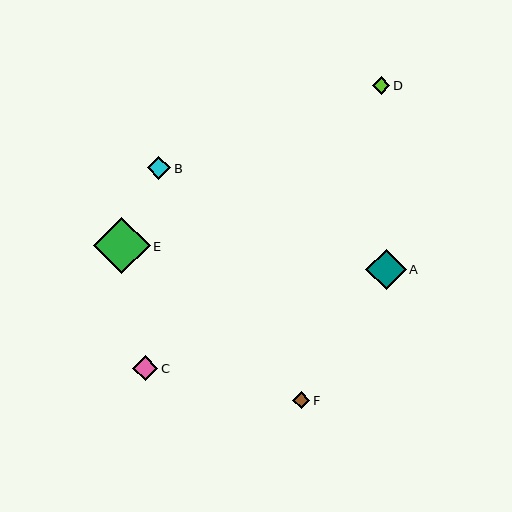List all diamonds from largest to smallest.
From largest to smallest: E, A, C, B, D, F.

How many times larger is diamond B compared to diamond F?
Diamond B is approximately 1.4 times the size of diamond F.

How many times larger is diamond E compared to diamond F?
Diamond E is approximately 3.3 times the size of diamond F.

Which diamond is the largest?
Diamond E is the largest with a size of approximately 57 pixels.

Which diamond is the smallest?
Diamond F is the smallest with a size of approximately 17 pixels.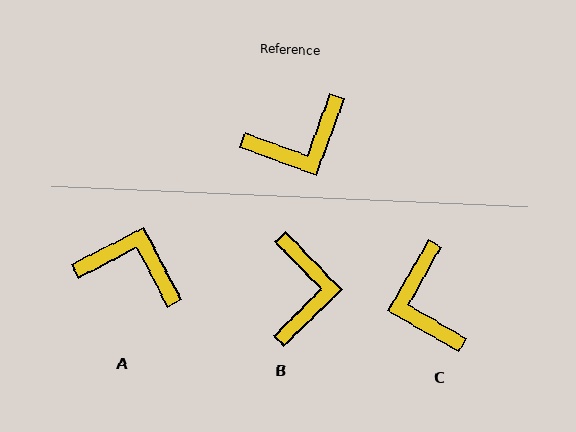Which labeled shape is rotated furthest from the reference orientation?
A, about 137 degrees away.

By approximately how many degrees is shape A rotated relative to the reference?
Approximately 137 degrees counter-clockwise.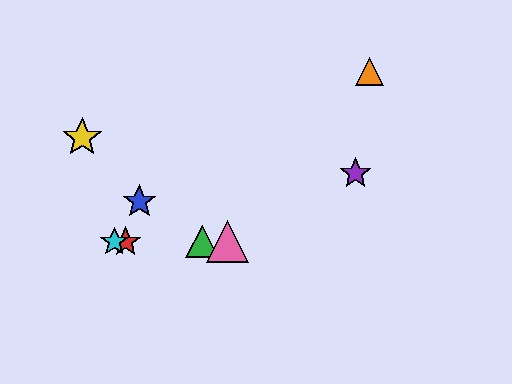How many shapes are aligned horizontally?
4 shapes (the red star, the green triangle, the cyan star, the pink triangle) are aligned horizontally.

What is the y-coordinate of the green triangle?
The green triangle is at y≈242.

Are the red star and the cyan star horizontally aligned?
Yes, both are at y≈242.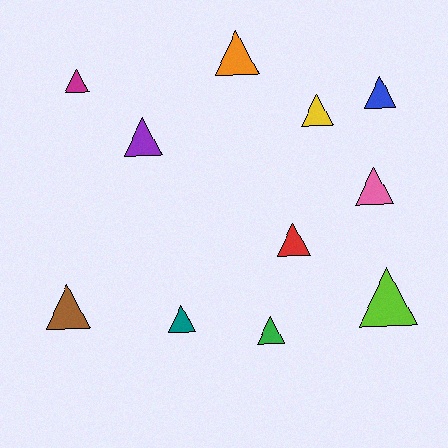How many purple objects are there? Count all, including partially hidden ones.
There is 1 purple object.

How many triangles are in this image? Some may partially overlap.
There are 11 triangles.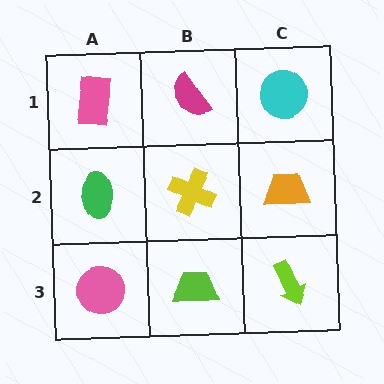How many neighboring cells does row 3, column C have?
2.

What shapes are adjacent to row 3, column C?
An orange trapezoid (row 2, column C), a lime trapezoid (row 3, column B).